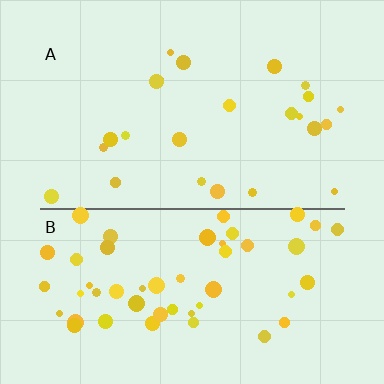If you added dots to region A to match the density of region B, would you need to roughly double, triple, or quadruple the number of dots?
Approximately double.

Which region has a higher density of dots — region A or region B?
B (the bottom).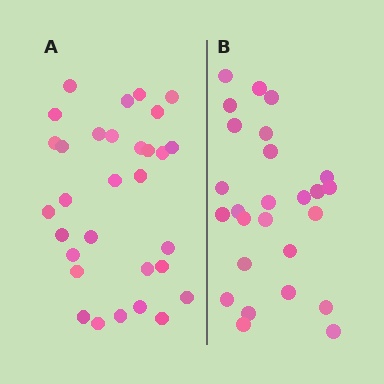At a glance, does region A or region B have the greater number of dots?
Region A (the left region) has more dots.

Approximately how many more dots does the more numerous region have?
Region A has about 5 more dots than region B.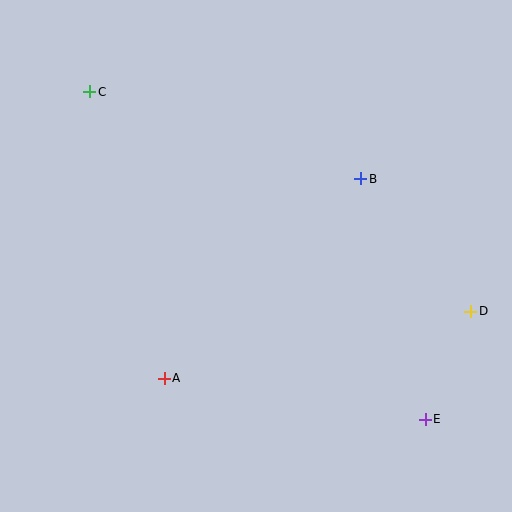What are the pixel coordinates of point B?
Point B is at (361, 179).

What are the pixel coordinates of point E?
Point E is at (425, 419).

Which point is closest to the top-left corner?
Point C is closest to the top-left corner.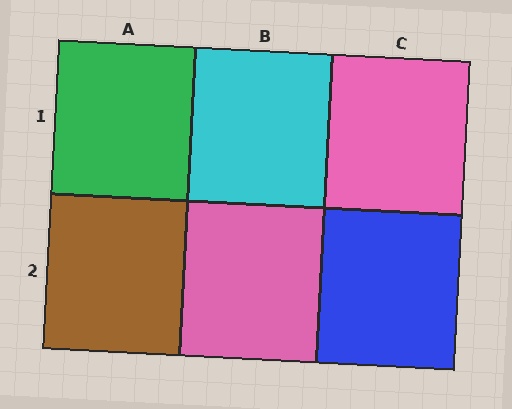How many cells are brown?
1 cell is brown.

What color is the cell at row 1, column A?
Green.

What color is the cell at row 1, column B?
Cyan.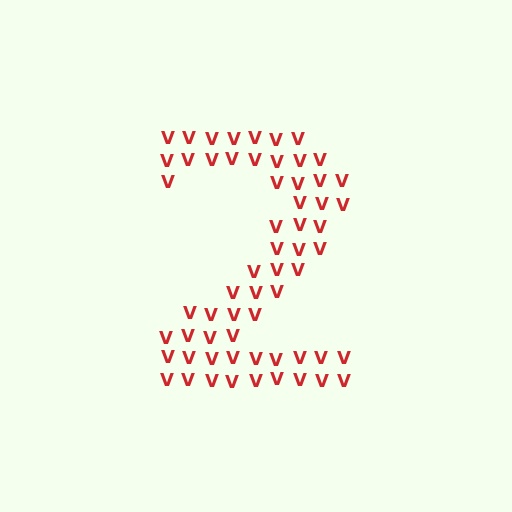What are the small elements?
The small elements are letter V's.